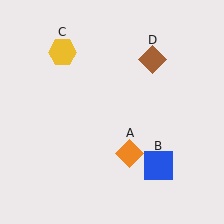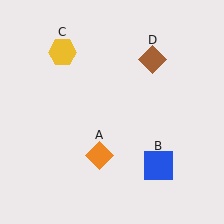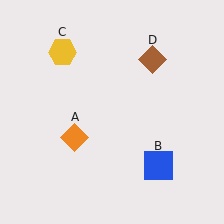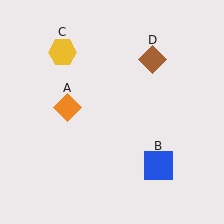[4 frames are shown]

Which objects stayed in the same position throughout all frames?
Blue square (object B) and yellow hexagon (object C) and brown diamond (object D) remained stationary.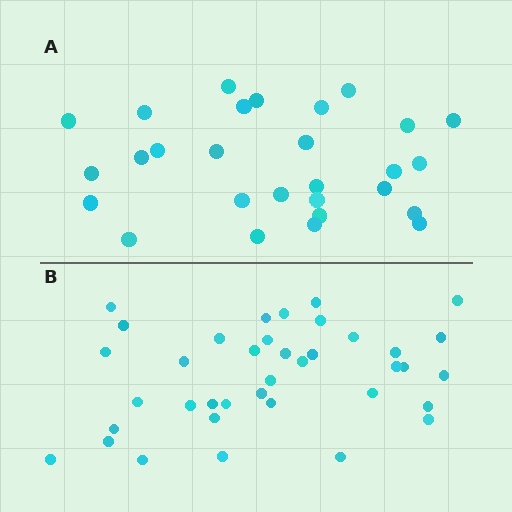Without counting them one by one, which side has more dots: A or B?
Region B (the bottom region) has more dots.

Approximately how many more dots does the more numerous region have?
Region B has roughly 10 or so more dots than region A.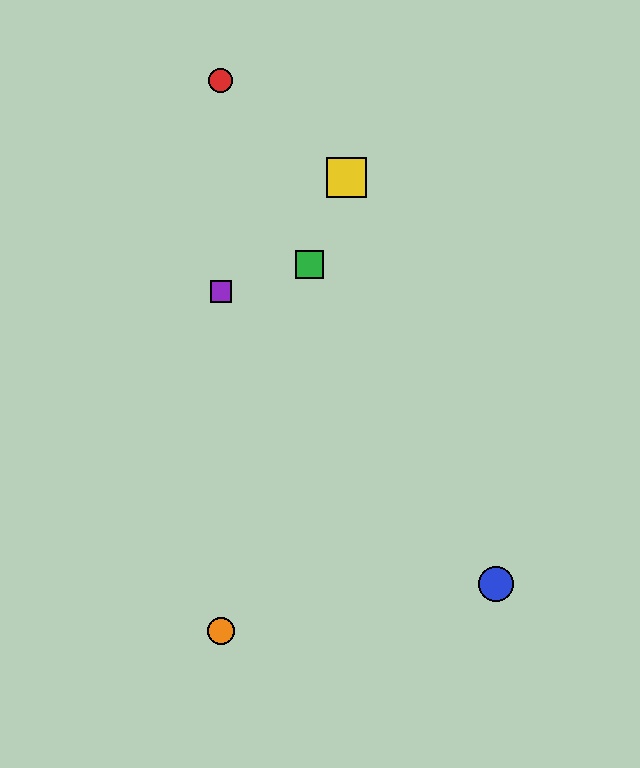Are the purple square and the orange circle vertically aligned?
Yes, both are at x≈221.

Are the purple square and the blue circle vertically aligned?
No, the purple square is at x≈221 and the blue circle is at x≈496.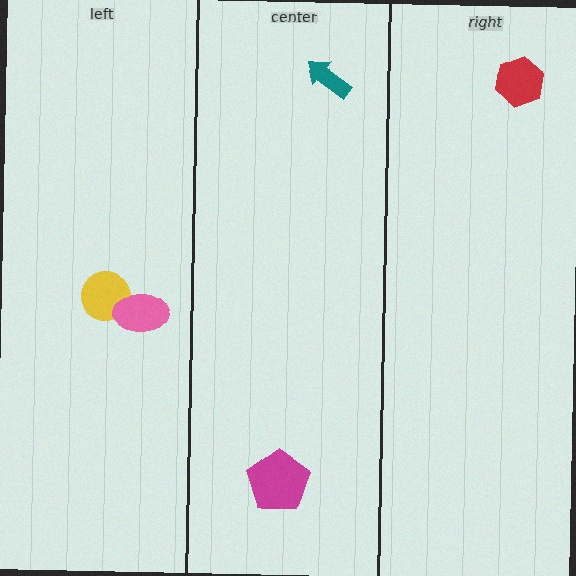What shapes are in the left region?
The yellow circle, the pink ellipse.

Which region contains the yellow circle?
The left region.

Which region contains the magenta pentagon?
The center region.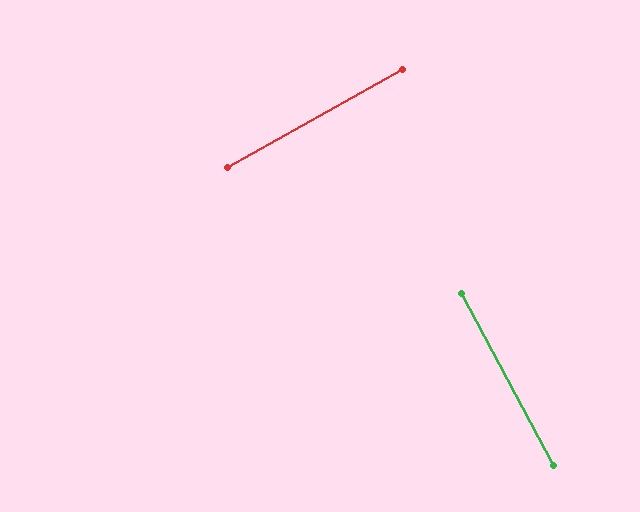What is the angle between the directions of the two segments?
Approximately 89 degrees.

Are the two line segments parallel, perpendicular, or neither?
Perpendicular — they meet at approximately 89°.